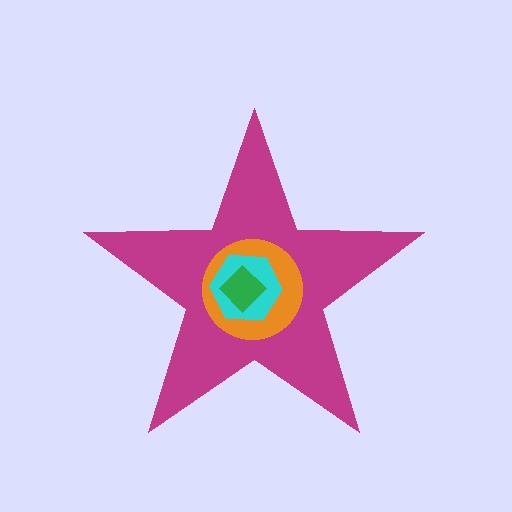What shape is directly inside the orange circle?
The cyan hexagon.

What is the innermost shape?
The green diamond.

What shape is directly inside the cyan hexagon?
The green diamond.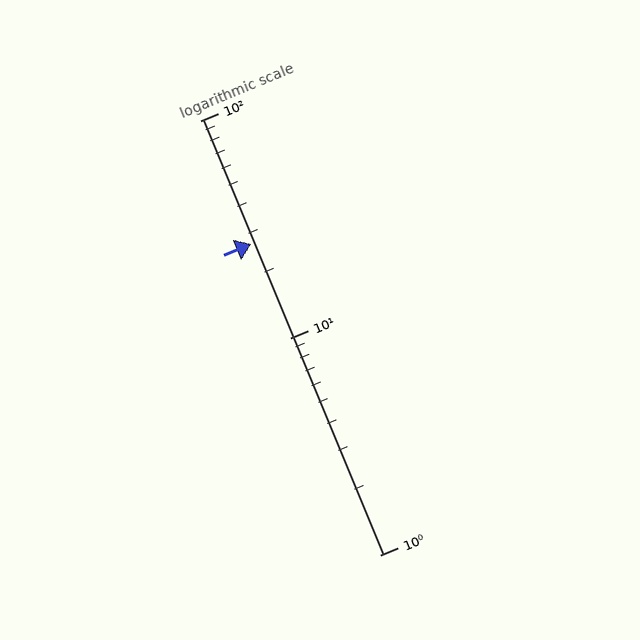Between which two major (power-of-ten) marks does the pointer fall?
The pointer is between 10 and 100.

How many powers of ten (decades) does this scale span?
The scale spans 2 decades, from 1 to 100.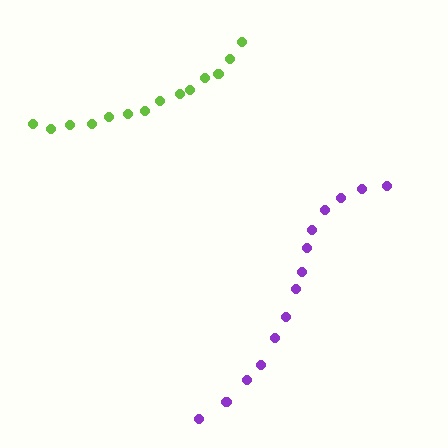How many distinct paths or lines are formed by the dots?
There are 2 distinct paths.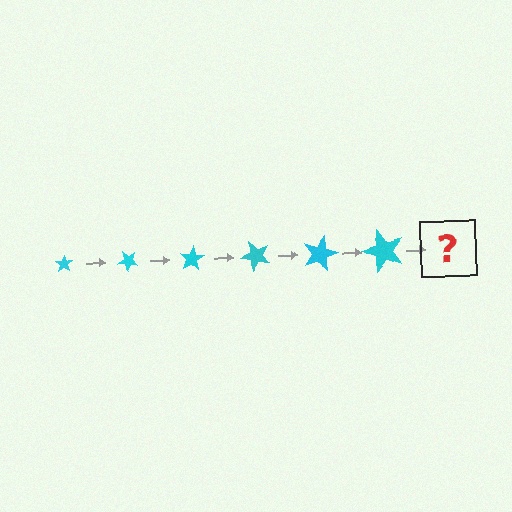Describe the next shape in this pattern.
It should be a star, larger than the previous one and rotated 240 degrees from the start.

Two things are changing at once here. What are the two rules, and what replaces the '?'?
The two rules are that the star grows larger each step and it rotates 40 degrees each step. The '?' should be a star, larger than the previous one and rotated 240 degrees from the start.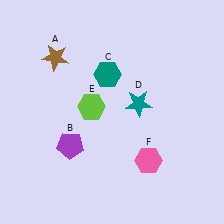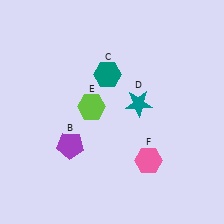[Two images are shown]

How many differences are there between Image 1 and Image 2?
There is 1 difference between the two images.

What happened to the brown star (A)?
The brown star (A) was removed in Image 2. It was in the top-left area of Image 1.